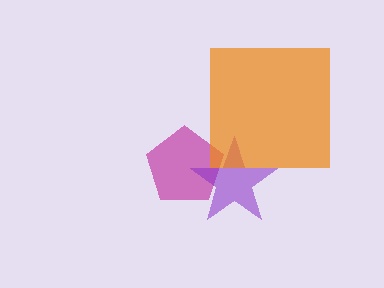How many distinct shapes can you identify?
There are 3 distinct shapes: a magenta pentagon, a purple star, an orange square.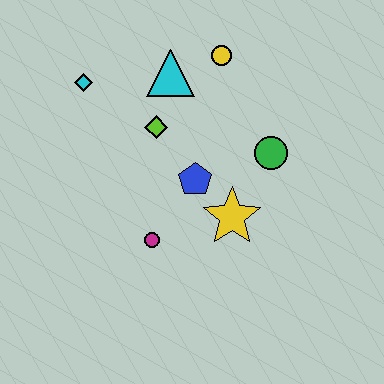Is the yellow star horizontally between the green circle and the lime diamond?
Yes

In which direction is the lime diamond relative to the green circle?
The lime diamond is to the left of the green circle.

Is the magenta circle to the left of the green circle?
Yes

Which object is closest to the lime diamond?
The cyan triangle is closest to the lime diamond.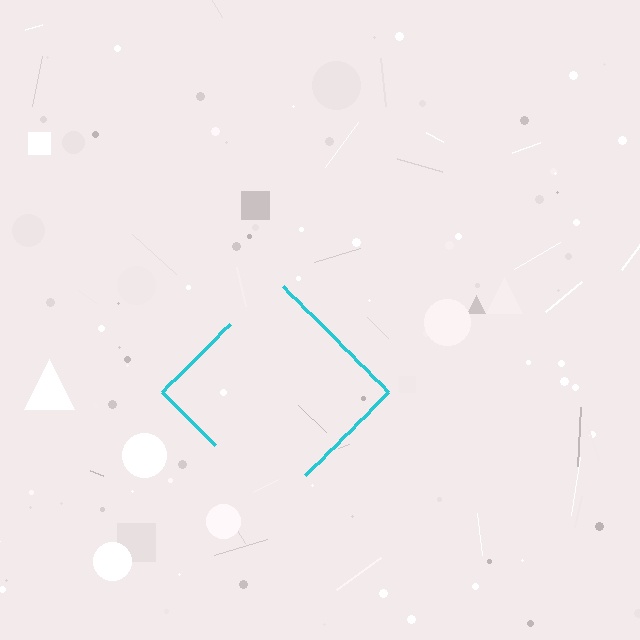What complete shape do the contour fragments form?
The contour fragments form a diamond.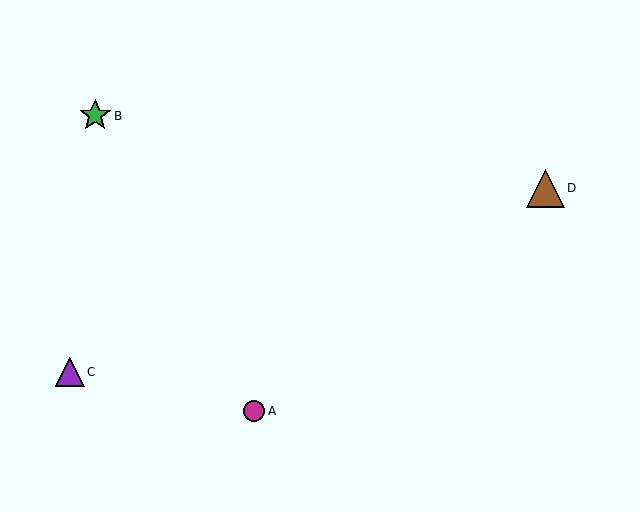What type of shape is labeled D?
Shape D is a brown triangle.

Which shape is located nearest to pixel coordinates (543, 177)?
The brown triangle (labeled D) at (545, 188) is nearest to that location.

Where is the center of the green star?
The center of the green star is at (95, 116).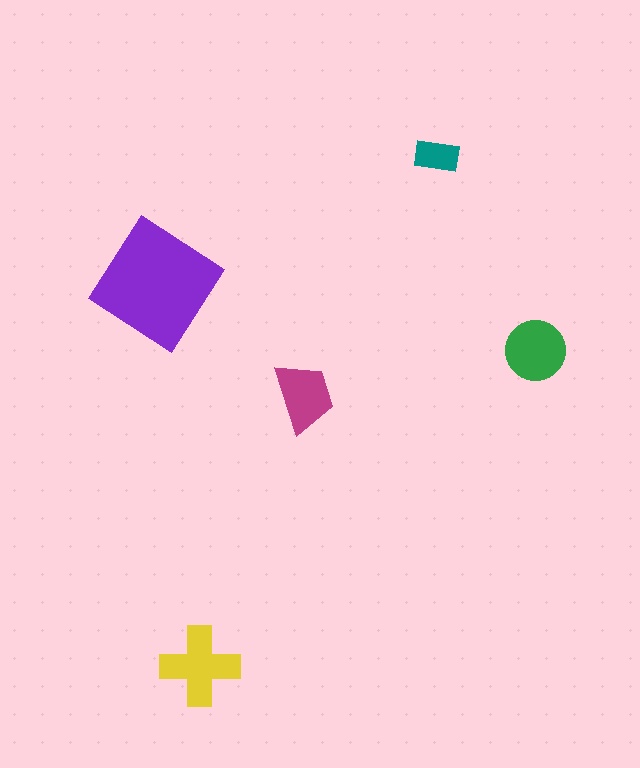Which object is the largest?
The purple diamond.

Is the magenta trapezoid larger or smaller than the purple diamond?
Smaller.